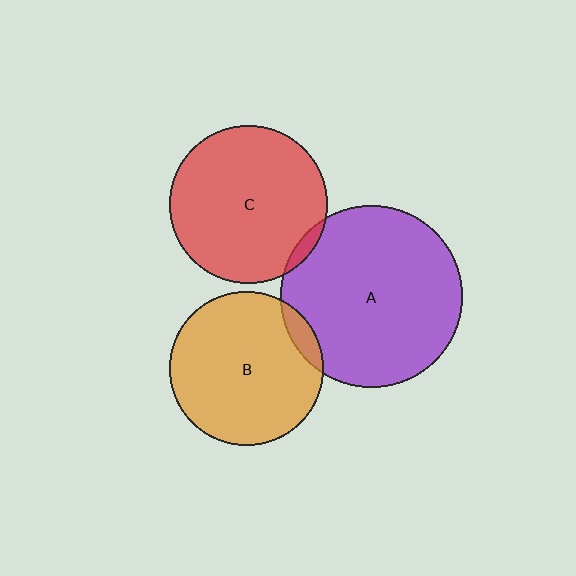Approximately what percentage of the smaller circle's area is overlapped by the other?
Approximately 10%.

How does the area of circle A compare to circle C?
Approximately 1.3 times.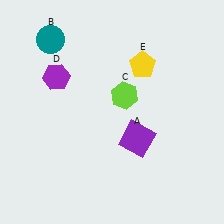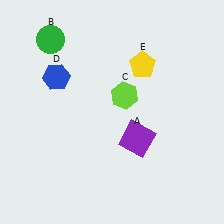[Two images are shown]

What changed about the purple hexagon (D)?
In Image 1, D is purple. In Image 2, it changed to blue.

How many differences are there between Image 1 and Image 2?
There are 2 differences between the two images.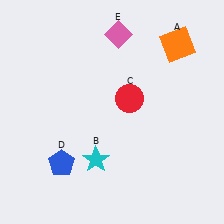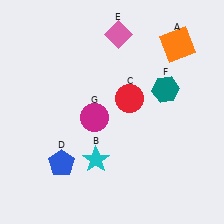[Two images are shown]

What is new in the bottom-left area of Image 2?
A magenta circle (G) was added in the bottom-left area of Image 2.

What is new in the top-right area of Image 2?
A teal hexagon (F) was added in the top-right area of Image 2.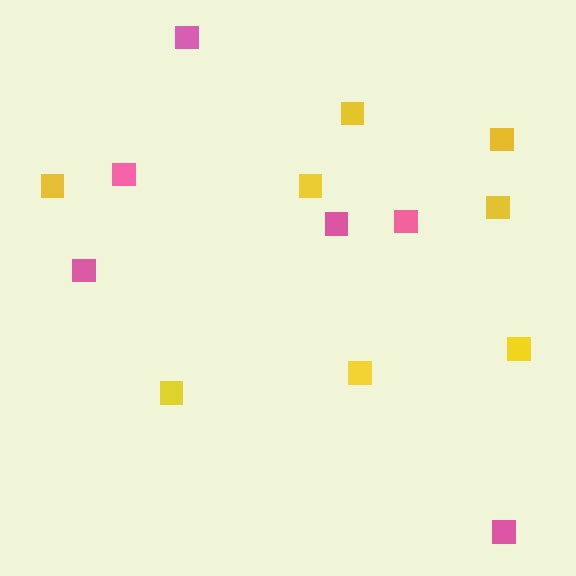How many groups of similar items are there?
There are 2 groups: one group of yellow squares (8) and one group of pink squares (6).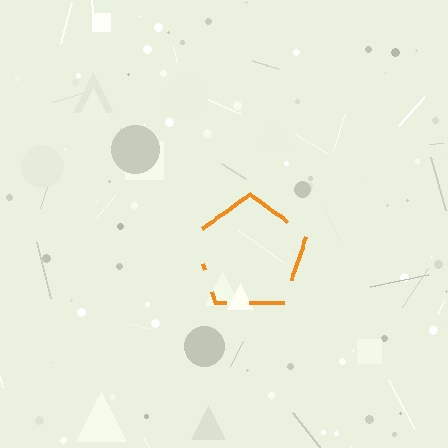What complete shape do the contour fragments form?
The contour fragments form a pentagon.